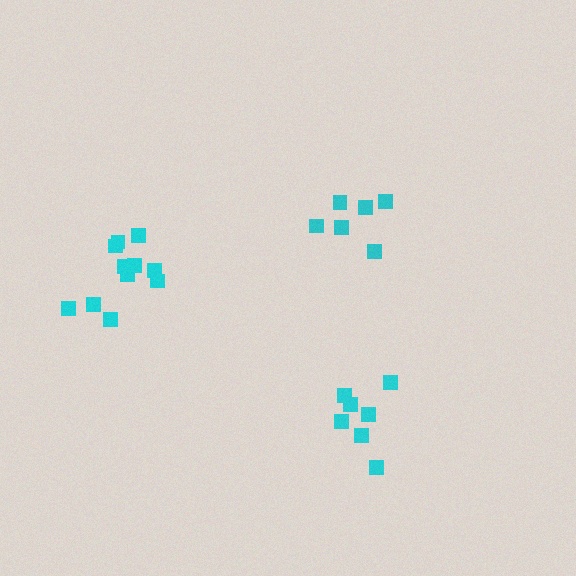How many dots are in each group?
Group 1: 11 dots, Group 2: 7 dots, Group 3: 6 dots (24 total).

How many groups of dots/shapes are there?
There are 3 groups.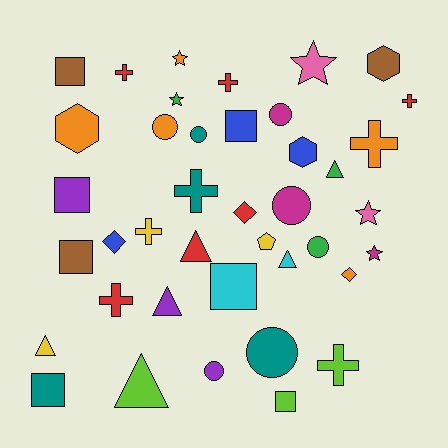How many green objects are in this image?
There are 3 green objects.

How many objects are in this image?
There are 40 objects.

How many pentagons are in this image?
There is 1 pentagon.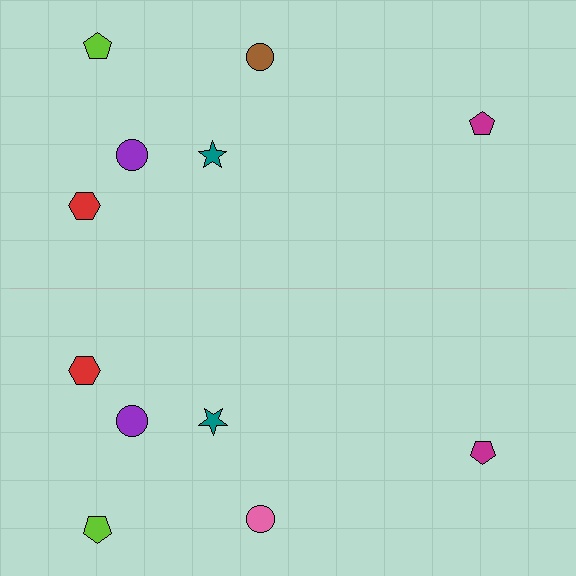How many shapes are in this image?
There are 12 shapes in this image.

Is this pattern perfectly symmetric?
No, the pattern is not perfectly symmetric. The pink circle on the bottom side breaks the symmetry — its mirror counterpart is brown.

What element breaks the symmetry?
The pink circle on the bottom side breaks the symmetry — its mirror counterpart is brown.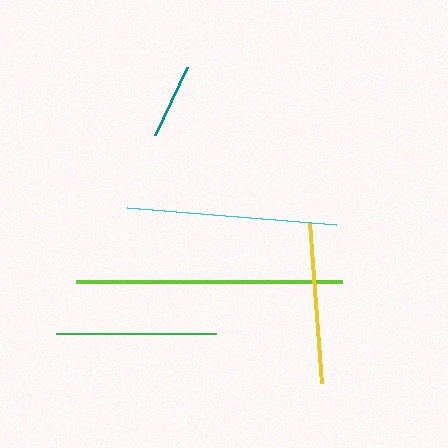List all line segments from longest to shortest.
From longest to shortest: lime, cyan, yellow, green, teal.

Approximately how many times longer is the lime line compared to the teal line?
The lime line is approximately 3.6 times the length of the teal line.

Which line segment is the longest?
The lime line is the longest at approximately 267 pixels.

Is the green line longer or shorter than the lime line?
The lime line is longer than the green line.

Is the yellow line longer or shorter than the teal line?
The yellow line is longer than the teal line.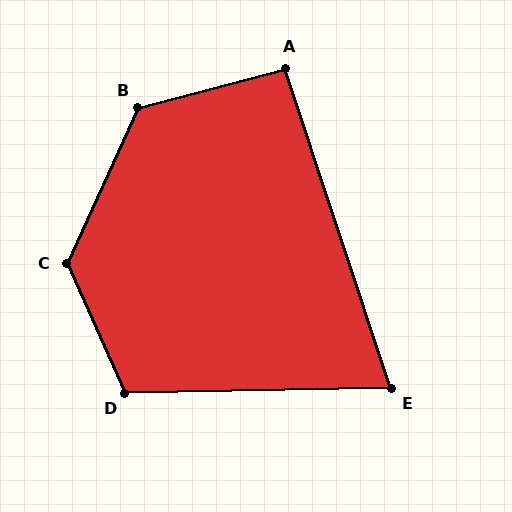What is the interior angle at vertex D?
Approximately 113 degrees (obtuse).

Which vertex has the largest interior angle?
C, at approximately 131 degrees.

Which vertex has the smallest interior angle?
E, at approximately 73 degrees.